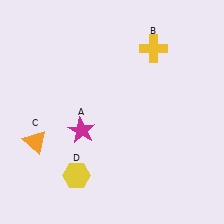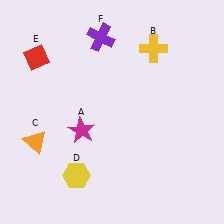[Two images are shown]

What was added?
A red diamond (E), a purple cross (F) were added in Image 2.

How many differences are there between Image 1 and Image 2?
There are 2 differences between the two images.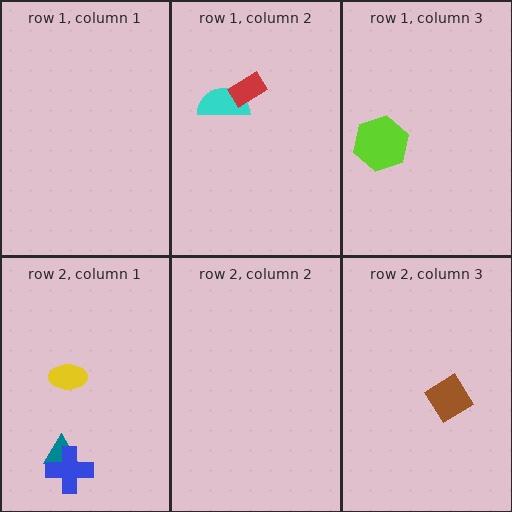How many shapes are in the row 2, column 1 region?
3.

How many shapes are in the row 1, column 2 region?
2.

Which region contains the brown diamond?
The row 2, column 3 region.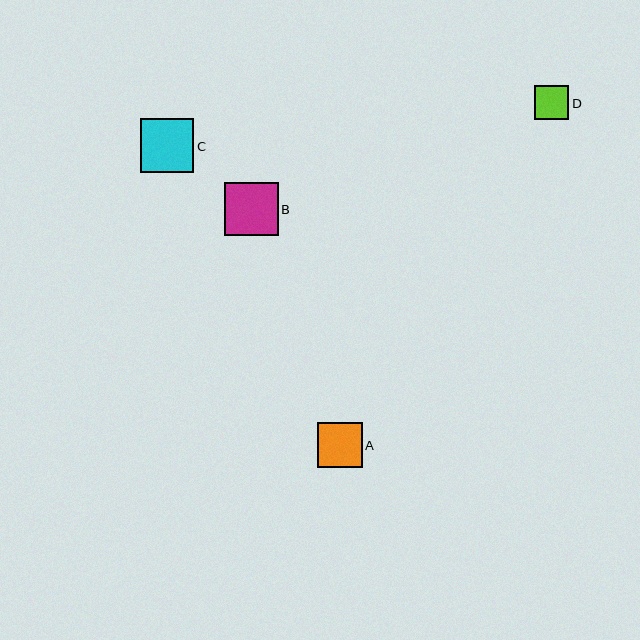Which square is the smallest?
Square D is the smallest with a size of approximately 34 pixels.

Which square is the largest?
Square B is the largest with a size of approximately 54 pixels.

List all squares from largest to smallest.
From largest to smallest: B, C, A, D.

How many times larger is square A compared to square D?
Square A is approximately 1.3 times the size of square D.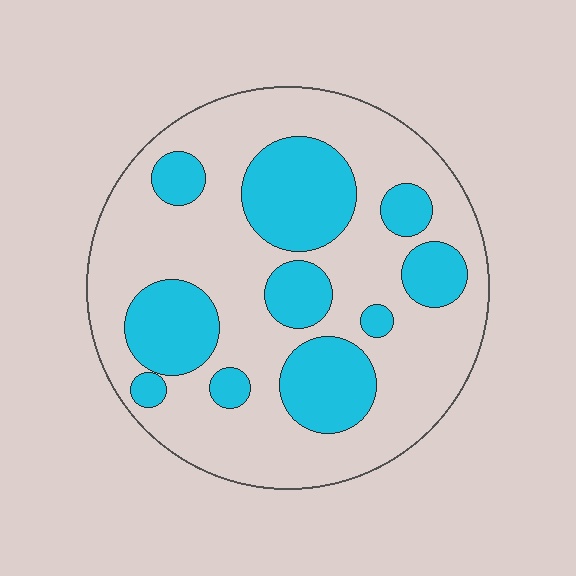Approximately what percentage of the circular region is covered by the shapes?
Approximately 30%.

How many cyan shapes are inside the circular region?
10.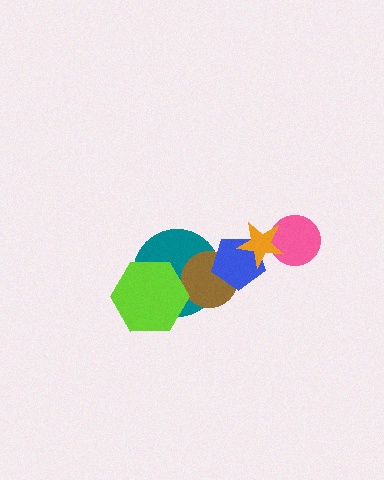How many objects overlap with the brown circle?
2 objects overlap with the brown circle.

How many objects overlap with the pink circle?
1 object overlaps with the pink circle.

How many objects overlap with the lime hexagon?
1 object overlaps with the lime hexagon.